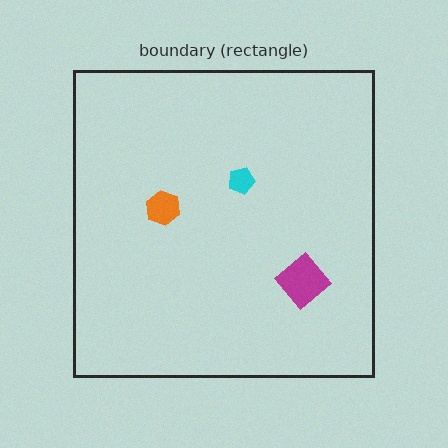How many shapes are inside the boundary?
3 inside, 0 outside.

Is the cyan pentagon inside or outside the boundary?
Inside.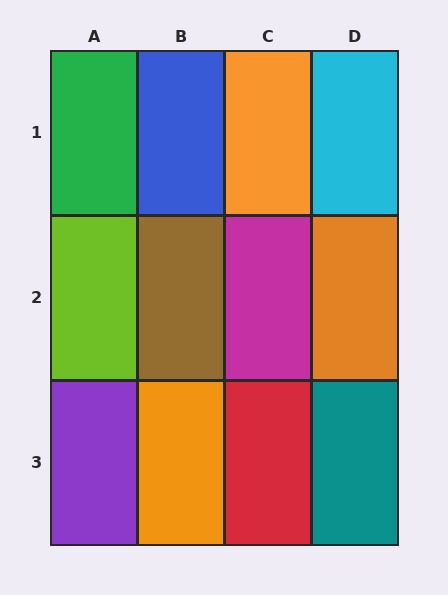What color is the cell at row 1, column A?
Green.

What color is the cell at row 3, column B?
Orange.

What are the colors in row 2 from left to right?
Lime, brown, magenta, orange.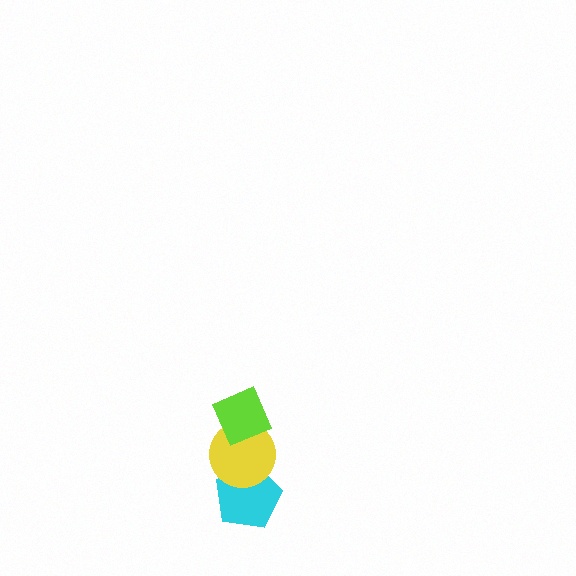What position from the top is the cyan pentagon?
The cyan pentagon is 3rd from the top.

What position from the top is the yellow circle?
The yellow circle is 2nd from the top.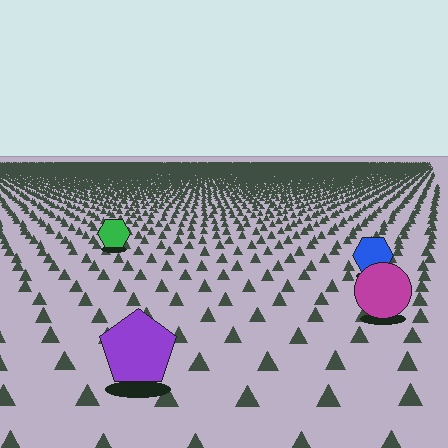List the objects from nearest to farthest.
From nearest to farthest: the purple pentagon, the magenta circle, the blue hexagon, the green hexagon.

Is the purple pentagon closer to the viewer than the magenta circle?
Yes. The purple pentagon is closer — you can tell from the texture gradient: the ground texture is coarser near it.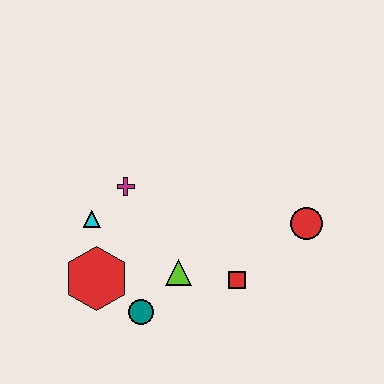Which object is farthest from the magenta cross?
The red circle is farthest from the magenta cross.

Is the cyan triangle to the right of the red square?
No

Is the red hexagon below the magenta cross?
Yes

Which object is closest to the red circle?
The red square is closest to the red circle.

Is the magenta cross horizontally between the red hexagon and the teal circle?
Yes